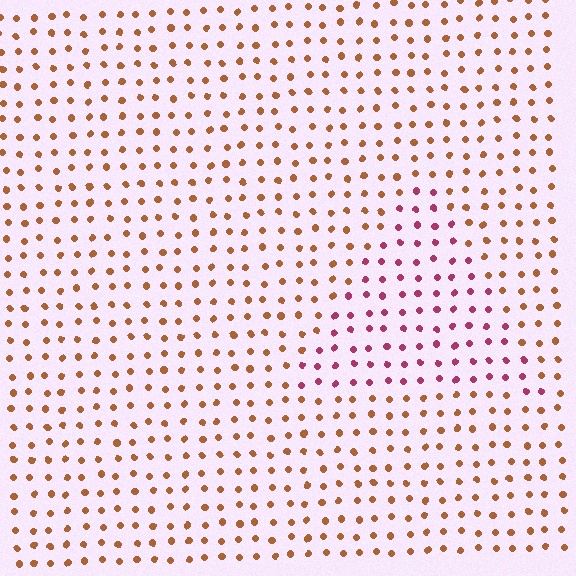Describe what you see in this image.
The image is filled with small brown elements in a uniform arrangement. A triangle-shaped region is visible where the elements are tinted to a slightly different hue, forming a subtle color boundary.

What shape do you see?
I see a triangle.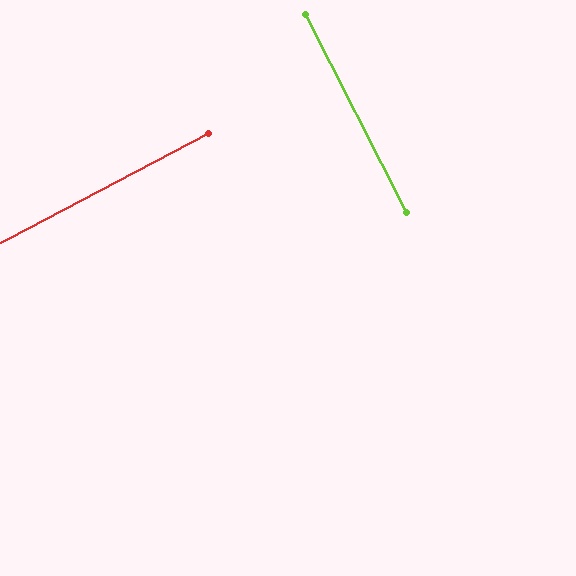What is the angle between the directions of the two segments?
Approximately 89 degrees.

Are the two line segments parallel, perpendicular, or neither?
Perpendicular — they meet at approximately 89°.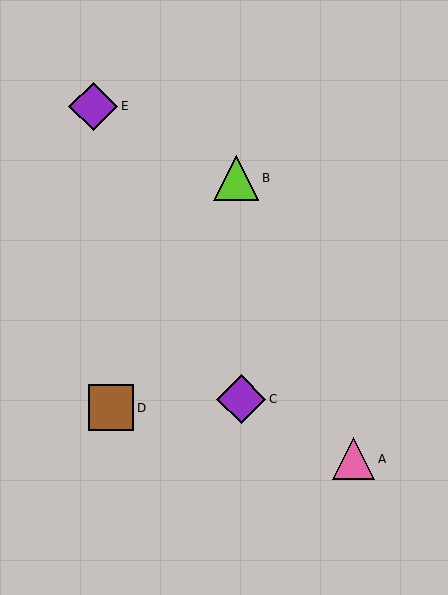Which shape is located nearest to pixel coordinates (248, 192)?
The lime triangle (labeled B) at (236, 178) is nearest to that location.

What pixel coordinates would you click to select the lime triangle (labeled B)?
Click at (236, 178) to select the lime triangle B.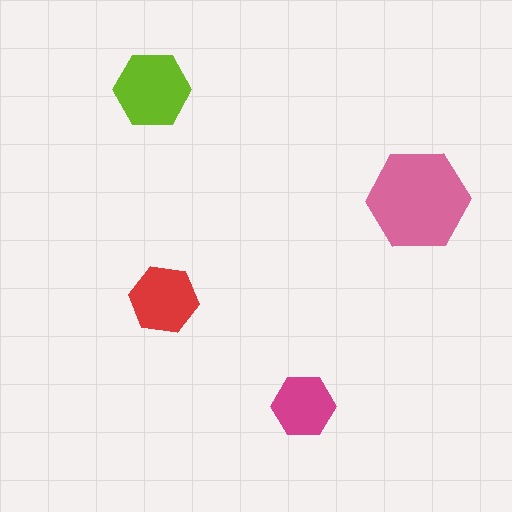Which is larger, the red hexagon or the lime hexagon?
The lime one.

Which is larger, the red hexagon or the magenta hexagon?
The red one.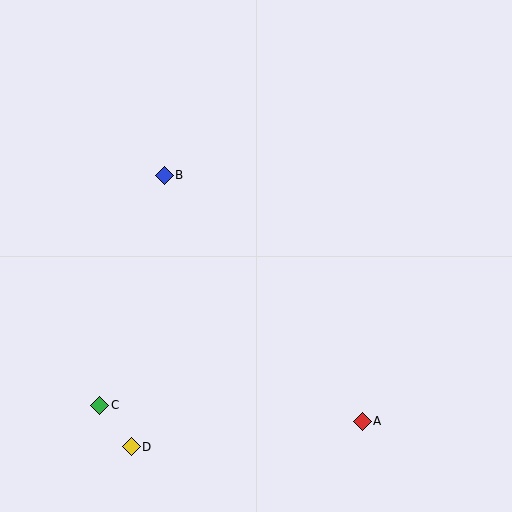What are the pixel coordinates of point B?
Point B is at (164, 175).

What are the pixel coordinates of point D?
Point D is at (131, 447).